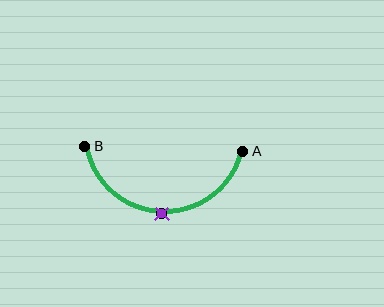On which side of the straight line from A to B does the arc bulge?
The arc bulges below the straight line connecting A and B.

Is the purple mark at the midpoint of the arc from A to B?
Yes. The purple mark lies on the arc at equal arc-length from both A and B — it is the arc midpoint.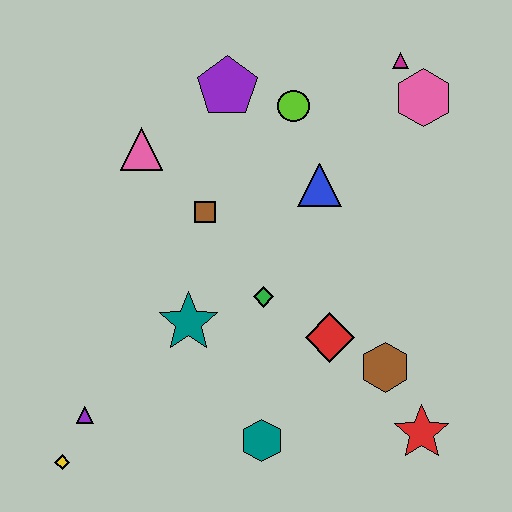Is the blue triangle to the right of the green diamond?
Yes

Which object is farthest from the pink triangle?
The red star is farthest from the pink triangle.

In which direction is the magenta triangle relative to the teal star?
The magenta triangle is above the teal star.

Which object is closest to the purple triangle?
The yellow diamond is closest to the purple triangle.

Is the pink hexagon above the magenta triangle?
No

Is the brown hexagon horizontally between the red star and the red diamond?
Yes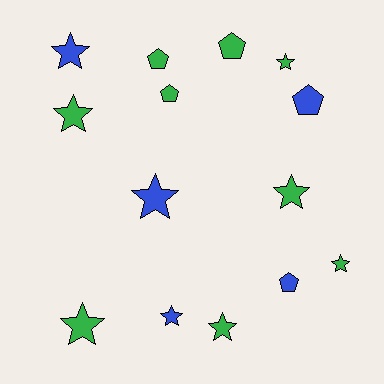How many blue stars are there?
There are 3 blue stars.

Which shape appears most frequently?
Star, with 9 objects.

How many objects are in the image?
There are 14 objects.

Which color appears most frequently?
Green, with 9 objects.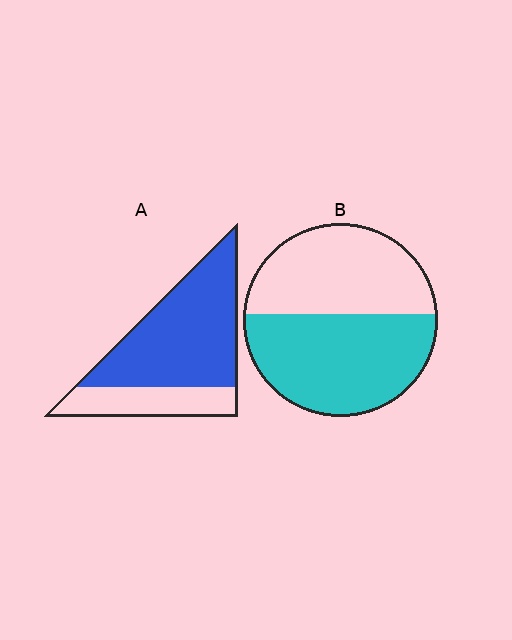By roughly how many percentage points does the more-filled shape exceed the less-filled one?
By roughly 20 percentage points (A over B).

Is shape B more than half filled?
Roughly half.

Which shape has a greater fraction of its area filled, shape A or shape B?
Shape A.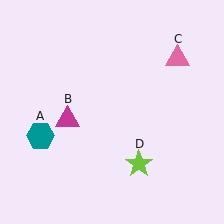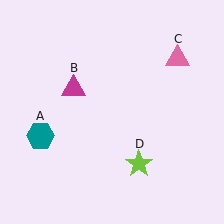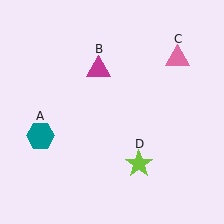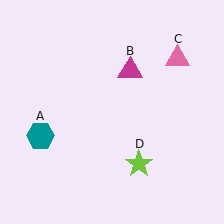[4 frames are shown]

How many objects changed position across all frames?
1 object changed position: magenta triangle (object B).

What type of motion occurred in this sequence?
The magenta triangle (object B) rotated clockwise around the center of the scene.